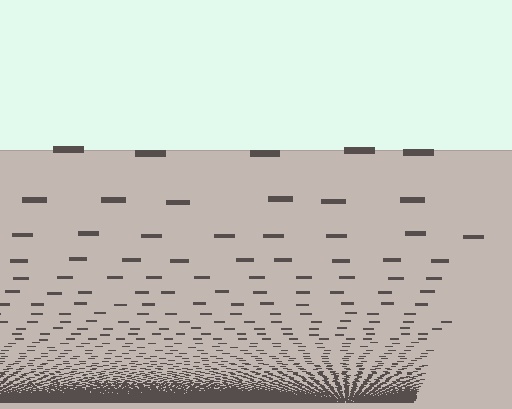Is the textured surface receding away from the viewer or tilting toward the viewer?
The surface appears to tilt toward the viewer. Texture elements get larger and sparser toward the top.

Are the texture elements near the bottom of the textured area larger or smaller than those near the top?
Smaller. The gradient is inverted — elements near the bottom are smaller and denser.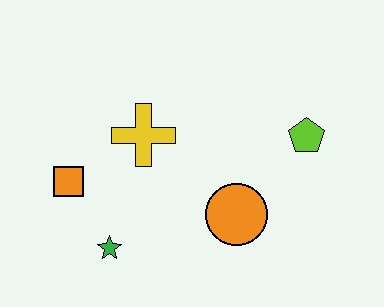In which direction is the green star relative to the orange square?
The green star is below the orange square.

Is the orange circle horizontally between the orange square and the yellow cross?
No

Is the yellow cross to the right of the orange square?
Yes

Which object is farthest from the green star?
The lime pentagon is farthest from the green star.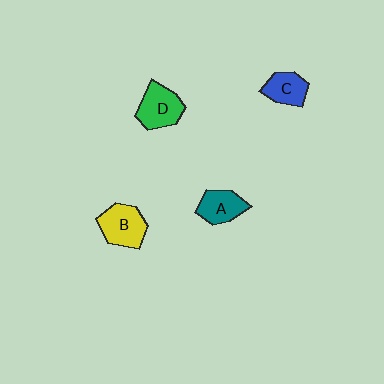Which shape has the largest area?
Shape B (yellow).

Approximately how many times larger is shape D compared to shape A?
Approximately 1.2 times.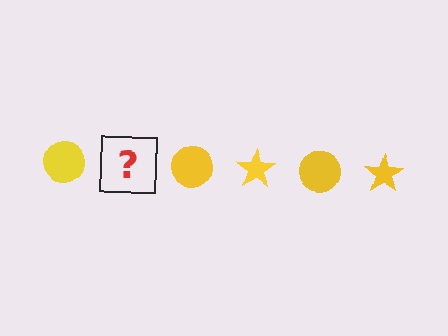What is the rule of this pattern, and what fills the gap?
The rule is that the pattern cycles through circle, star shapes in yellow. The gap should be filled with a yellow star.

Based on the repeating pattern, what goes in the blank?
The blank should be a yellow star.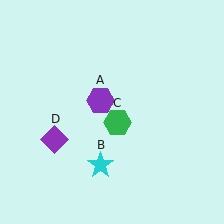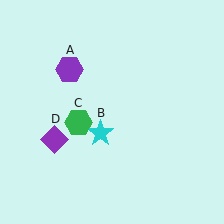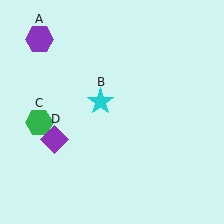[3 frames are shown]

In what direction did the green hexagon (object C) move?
The green hexagon (object C) moved left.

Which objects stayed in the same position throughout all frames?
Purple diamond (object D) remained stationary.